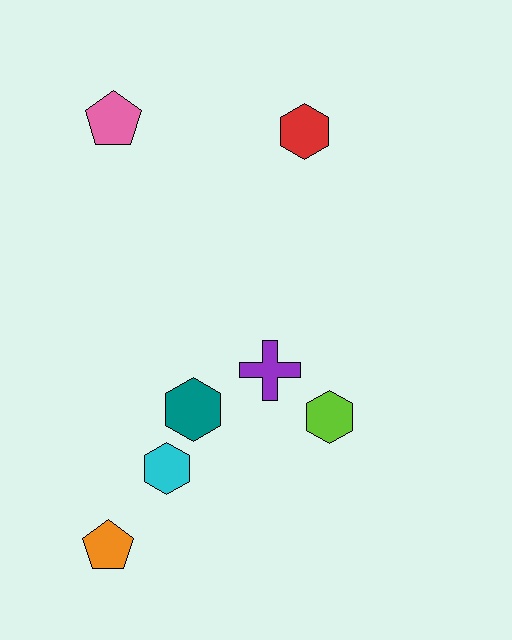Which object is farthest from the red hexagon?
The orange pentagon is farthest from the red hexagon.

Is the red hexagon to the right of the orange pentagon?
Yes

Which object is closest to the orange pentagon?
The cyan hexagon is closest to the orange pentagon.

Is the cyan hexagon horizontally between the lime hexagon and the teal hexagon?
No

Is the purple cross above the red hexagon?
No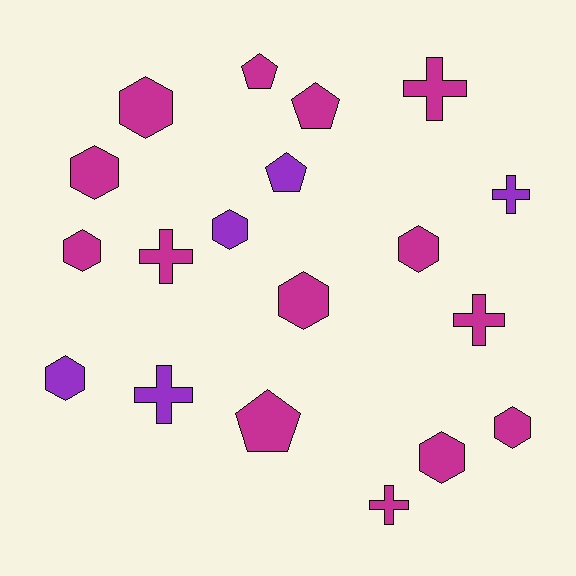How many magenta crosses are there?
There are 4 magenta crosses.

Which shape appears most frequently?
Hexagon, with 9 objects.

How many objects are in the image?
There are 19 objects.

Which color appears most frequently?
Magenta, with 14 objects.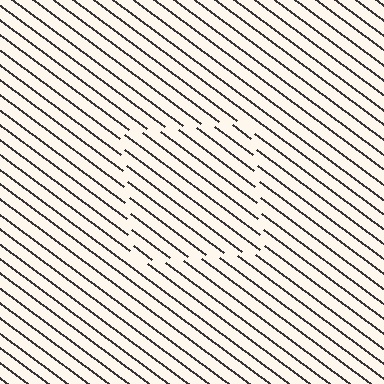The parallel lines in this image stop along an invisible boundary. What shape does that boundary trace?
An illusory square. The interior of the shape contains the same grating, shifted by half a period — the contour is defined by the phase discontinuity where line-ends from the inner and outer gratings abut.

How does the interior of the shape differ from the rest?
The interior of the shape contains the same grating, shifted by half a period — the contour is defined by the phase discontinuity where line-ends from the inner and outer gratings abut.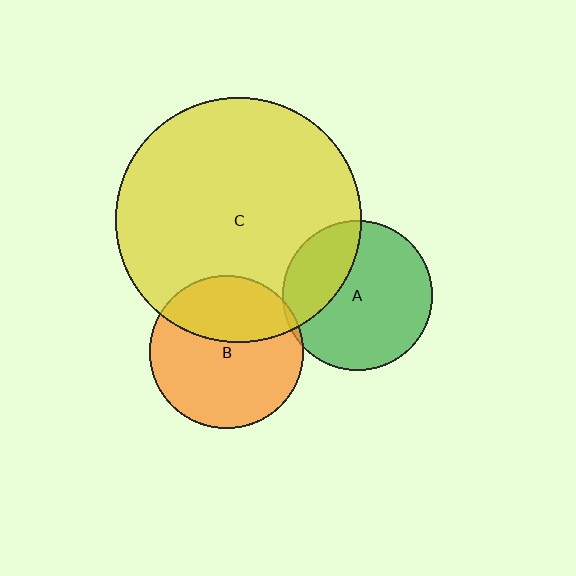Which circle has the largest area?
Circle C (yellow).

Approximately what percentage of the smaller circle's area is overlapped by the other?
Approximately 35%.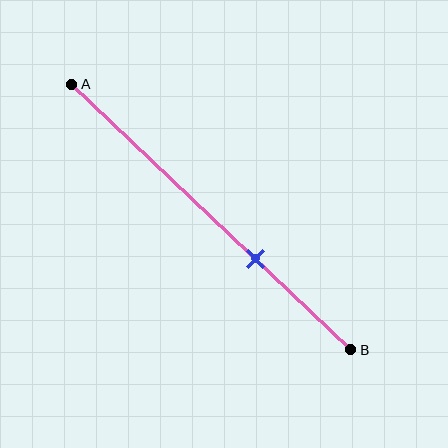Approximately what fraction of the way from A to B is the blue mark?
The blue mark is approximately 65% of the way from A to B.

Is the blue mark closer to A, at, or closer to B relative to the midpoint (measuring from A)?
The blue mark is closer to point B than the midpoint of segment AB.